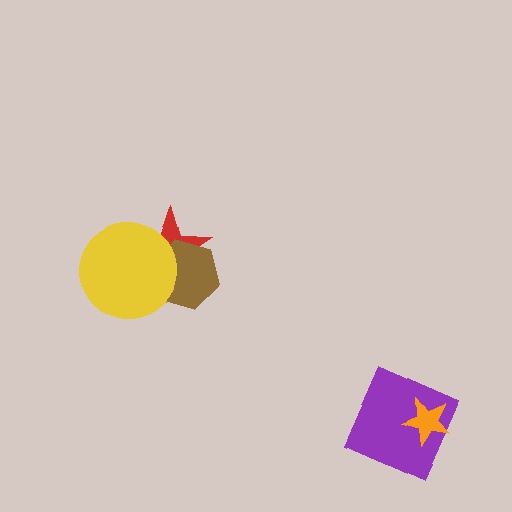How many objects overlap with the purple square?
1 object overlaps with the purple square.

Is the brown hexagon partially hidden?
Yes, it is partially covered by another shape.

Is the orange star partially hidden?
No, no other shape covers it.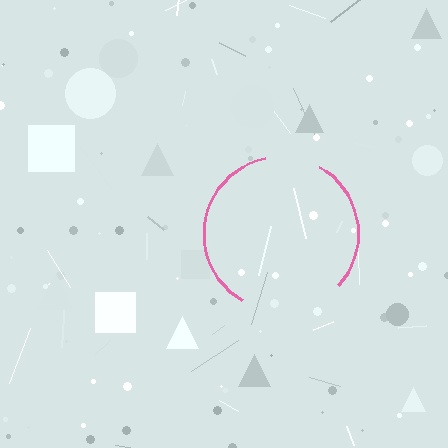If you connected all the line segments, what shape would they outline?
They would outline a circle.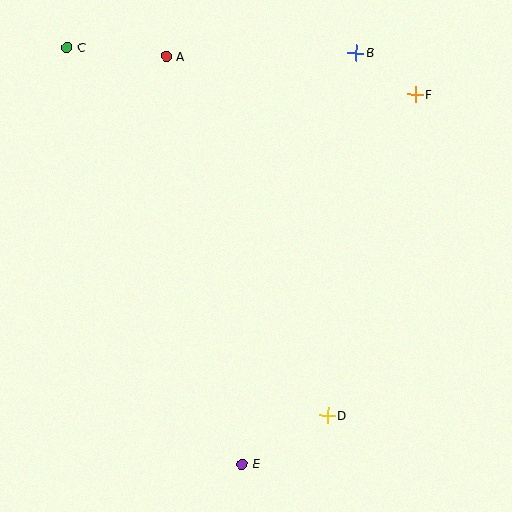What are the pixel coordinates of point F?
Point F is at (415, 94).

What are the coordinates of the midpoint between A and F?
The midpoint between A and F is at (291, 75).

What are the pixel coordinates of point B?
Point B is at (356, 53).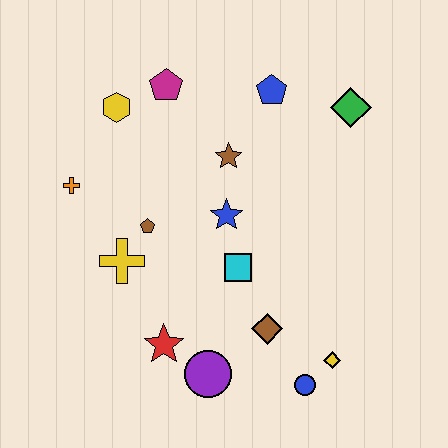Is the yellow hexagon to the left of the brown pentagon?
Yes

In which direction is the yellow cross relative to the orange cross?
The yellow cross is below the orange cross.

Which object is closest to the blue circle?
The yellow diamond is closest to the blue circle.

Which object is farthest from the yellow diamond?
The yellow hexagon is farthest from the yellow diamond.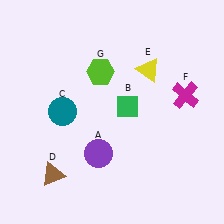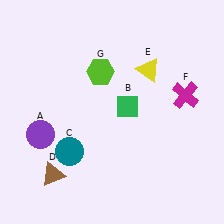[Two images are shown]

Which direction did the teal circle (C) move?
The teal circle (C) moved down.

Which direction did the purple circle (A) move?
The purple circle (A) moved left.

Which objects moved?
The objects that moved are: the purple circle (A), the teal circle (C).